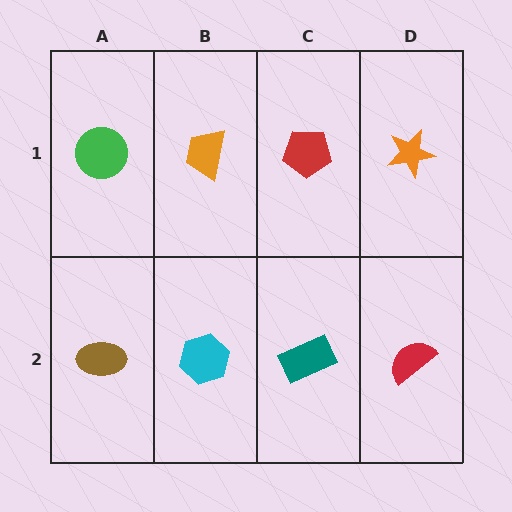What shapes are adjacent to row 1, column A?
A brown ellipse (row 2, column A), an orange trapezoid (row 1, column B).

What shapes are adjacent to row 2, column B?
An orange trapezoid (row 1, column B), a brown ellipse (row 2, column A), a teal rectangle (row 2, column C).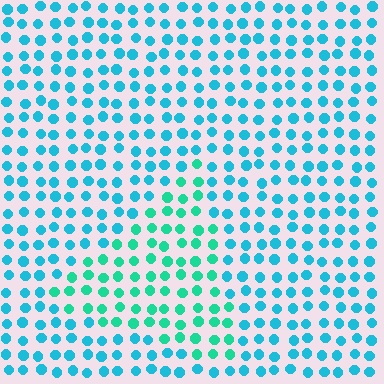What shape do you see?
I see a triangle.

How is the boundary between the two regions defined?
The boundary is defined purely by a slight shift in hue (about 30 degrees). Spacing, size, and orientation are identical on both sides.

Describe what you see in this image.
The image is filled with small cyan elements in a uniform arrangement. A triangle-shaped region is visible where the elements are tinted to a slightly different hue, forming a subtle color boundary.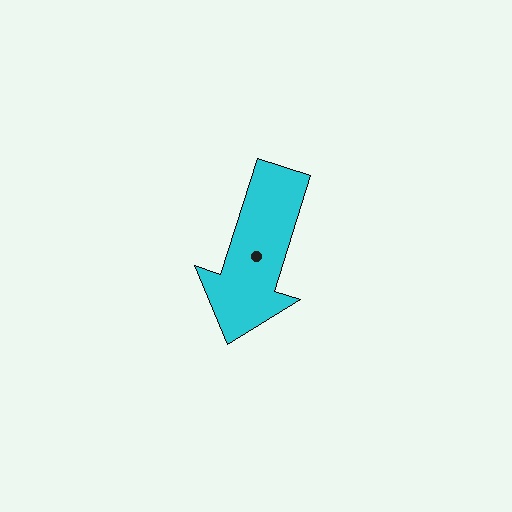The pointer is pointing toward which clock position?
Roughly 7 o'clock.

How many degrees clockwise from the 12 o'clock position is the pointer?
Approximately 198 degrees.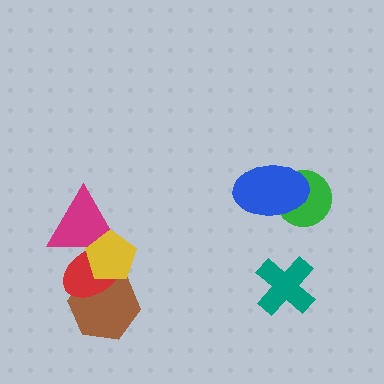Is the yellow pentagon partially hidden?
No, no other shape covers it.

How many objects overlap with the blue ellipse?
1 object overlaps with the blue ellipse.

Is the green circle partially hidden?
Yes, it is partially covered by another shape.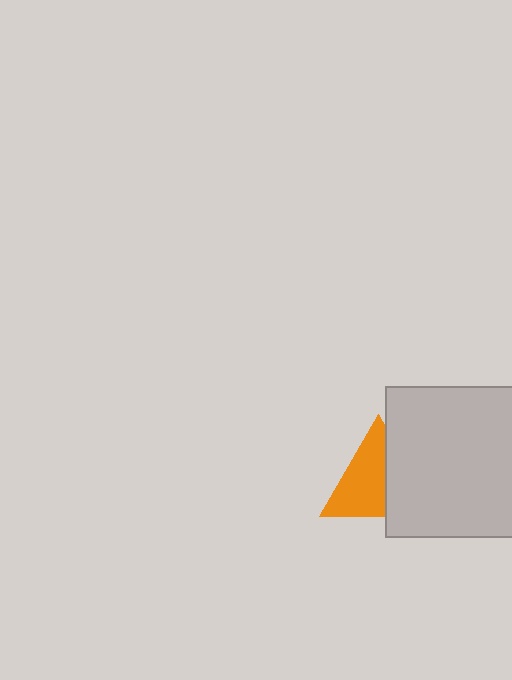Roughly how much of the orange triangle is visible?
About half of it is visible (roughly 61%).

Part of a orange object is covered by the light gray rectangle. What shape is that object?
It is a triangle.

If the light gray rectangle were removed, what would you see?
You would see the complete orange triangle.